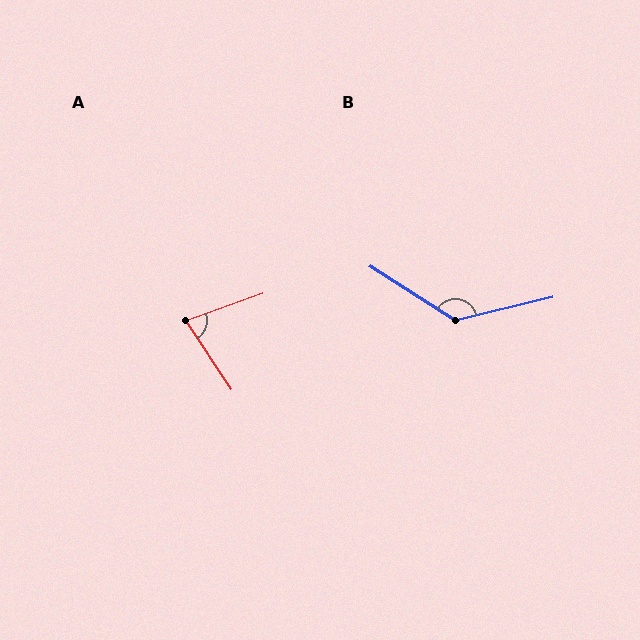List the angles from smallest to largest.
A (77°), B (134°).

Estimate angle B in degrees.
Approximately 134 degrees.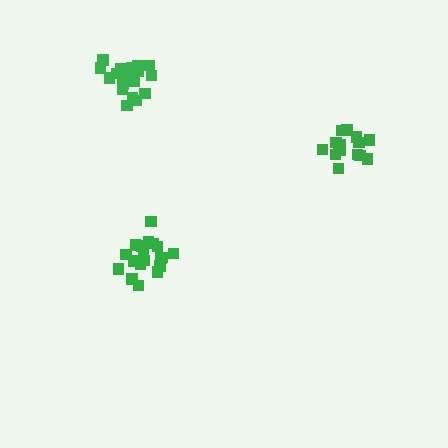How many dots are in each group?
Group 1: 20 dots, Group 2: 20 dots, Group 3: 15 dots (55 total).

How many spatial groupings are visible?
There are 3 spatial groupings.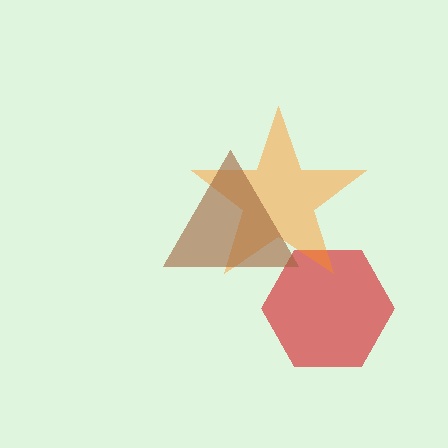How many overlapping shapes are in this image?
There are 3 overlapping shapes in the image.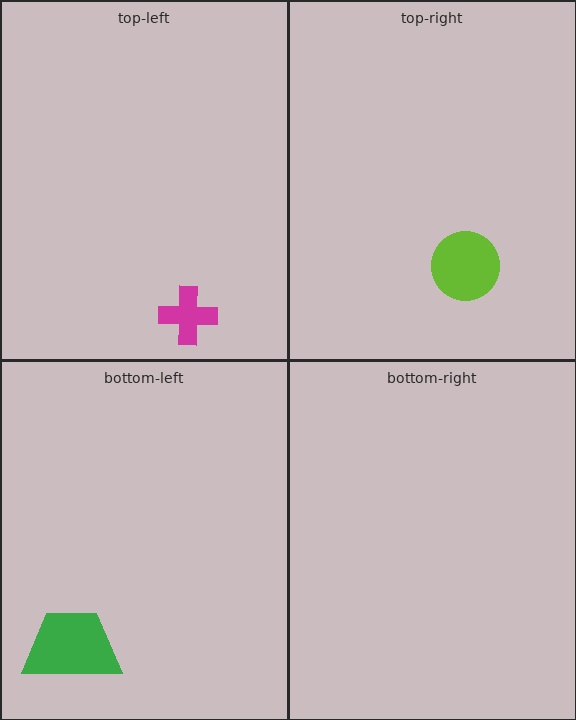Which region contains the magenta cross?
The top-left region.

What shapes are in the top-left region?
The magenta cross.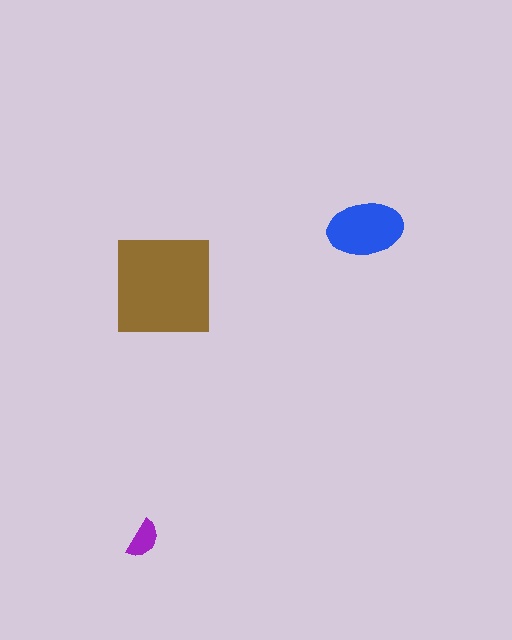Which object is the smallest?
The purple semicircle.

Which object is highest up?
The blue ellipse is topmost.